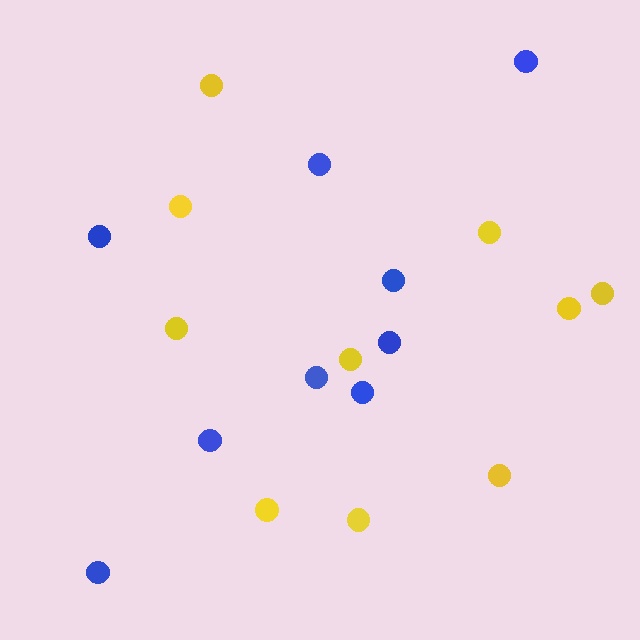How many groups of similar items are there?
There are 2 groups: one group of yellow circles (10) and one group of blue circles (9).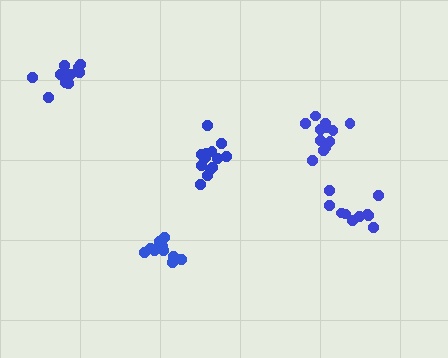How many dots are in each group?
Group 1: 13 dots, Group 2: 12 dots, Group 3: 12 dots, Group 4: 11 dots, Group 5: 10 dots (58 total).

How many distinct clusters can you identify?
There are 5 distinct clusters.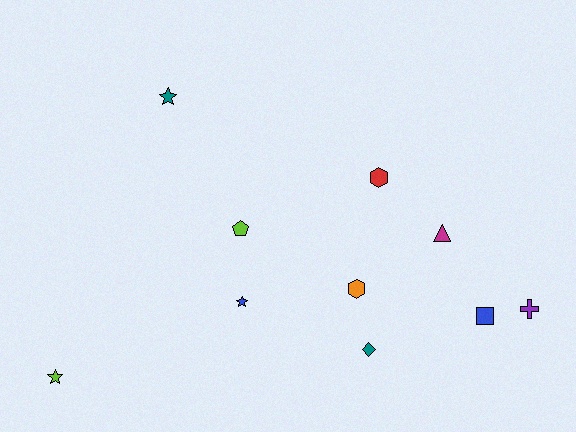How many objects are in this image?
There are 10 objects.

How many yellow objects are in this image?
There are no yellow objects.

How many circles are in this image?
There are no circles.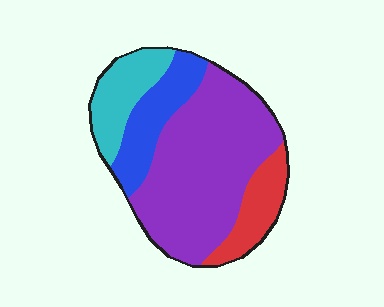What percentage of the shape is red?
Red covers roughly 15% of the shape.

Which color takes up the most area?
Purple, at roughly 55%.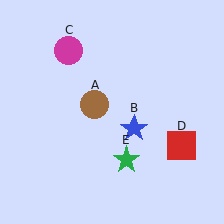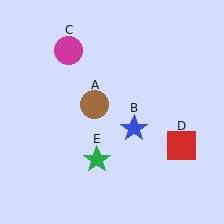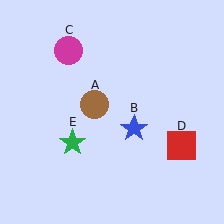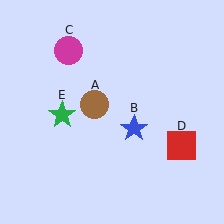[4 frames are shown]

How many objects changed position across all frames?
1 object changed position: green star (object E).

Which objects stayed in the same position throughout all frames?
Brown circle (object A) and blue star (object B) and magenta circle (object C) and red square (object D) remained stationary.